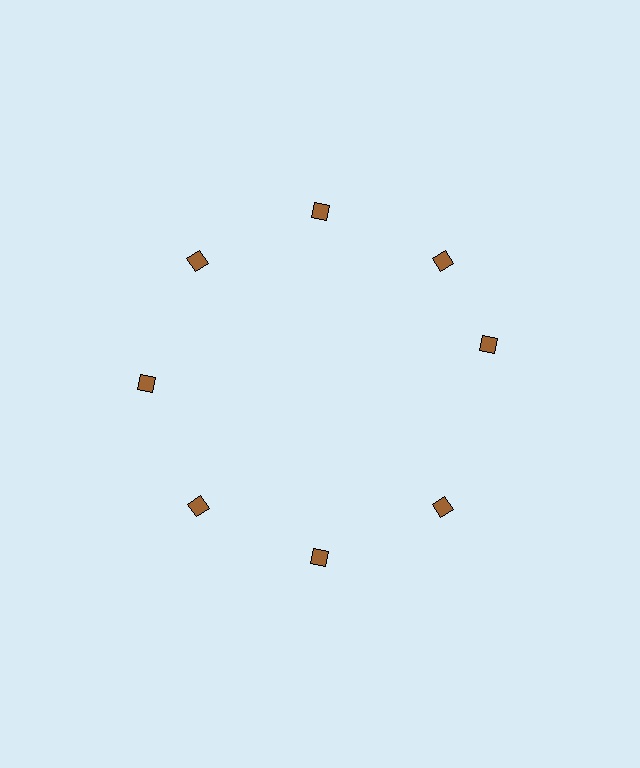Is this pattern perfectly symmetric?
No. The 8 brown diamonds are arranged in a ring, but one element near the 3 o'clock position is rotated out of alignment along the ring, breaking the 8-fold rotational symmetry.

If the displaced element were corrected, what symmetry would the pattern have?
It would have 8-fold rotational symmetry — the pattern would map onto itself every 45 degrees.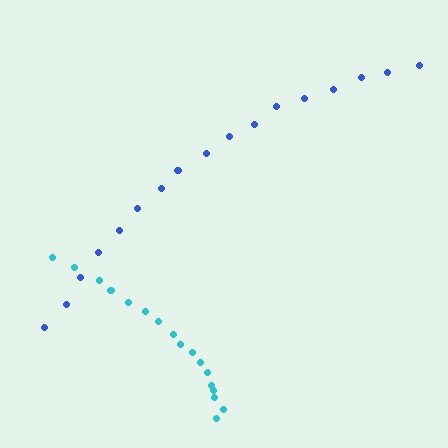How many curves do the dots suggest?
There are 2 distinct paths.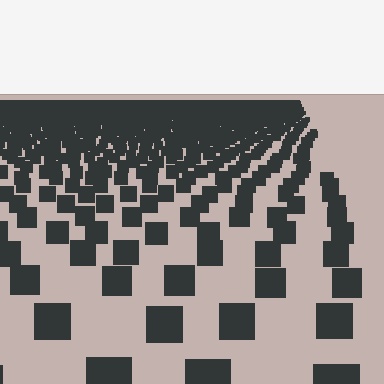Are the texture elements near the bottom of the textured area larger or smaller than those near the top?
Larger. Near the bottom, elements are closer to the viewer and appear at a bigger on-screen size.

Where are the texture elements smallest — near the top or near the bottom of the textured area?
Near the top.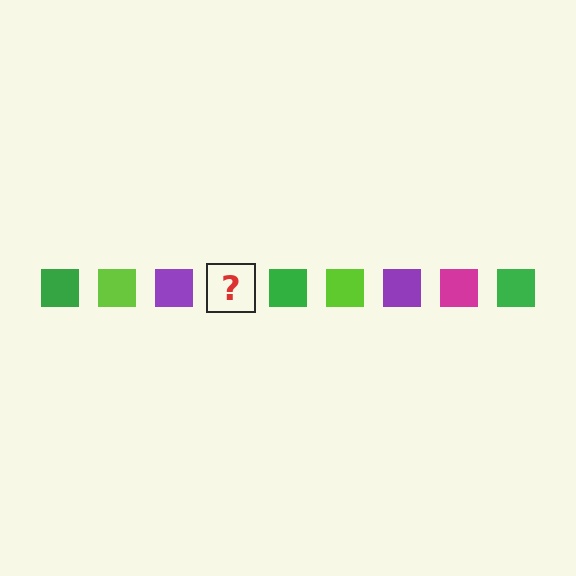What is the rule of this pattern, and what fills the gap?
The rule is that the pattern cycles through green, lime, purple, magenta squares. The gap should be filled with a magenta square.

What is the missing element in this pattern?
The missing element is a magenta square.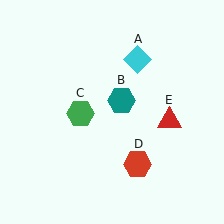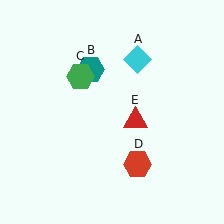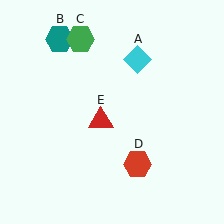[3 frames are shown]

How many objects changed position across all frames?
3 objects changed position: teal hexagon (object B), green hexagon (object C), red triangle (object E).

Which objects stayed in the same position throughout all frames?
Cyan diamond (object A) and red hexagon (object D) remained stationary.